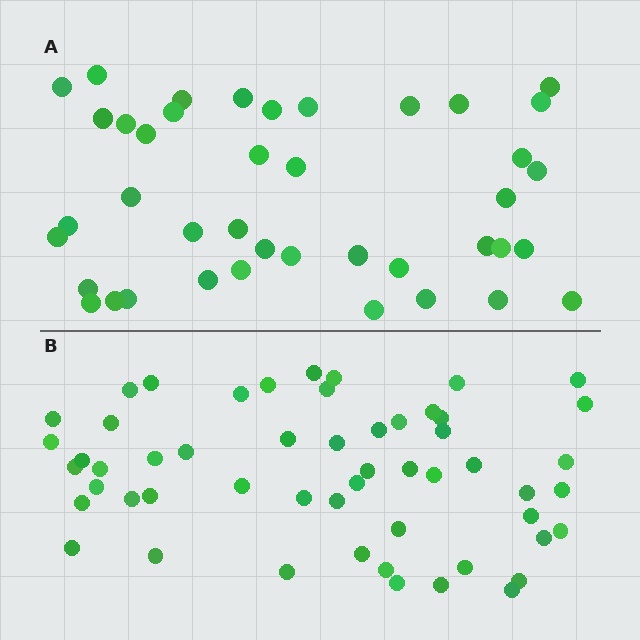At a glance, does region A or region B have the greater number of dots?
Region B (the bottom region) has more dots.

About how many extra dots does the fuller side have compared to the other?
Region B has approximately 15 more dots than region A.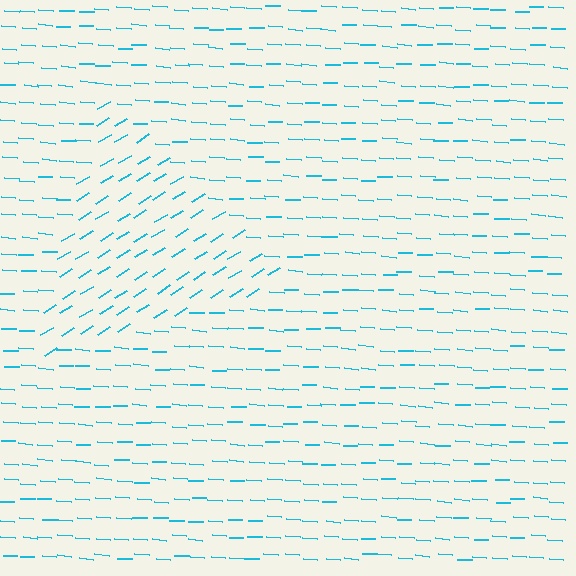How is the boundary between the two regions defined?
The boundary is defined purely by a change in line orientation (approximately 35 degrees difference). All lines are the same color and thickness.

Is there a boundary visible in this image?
Yes, there is a texture boundary formed by a change in line orientation.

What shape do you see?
I see a triangle.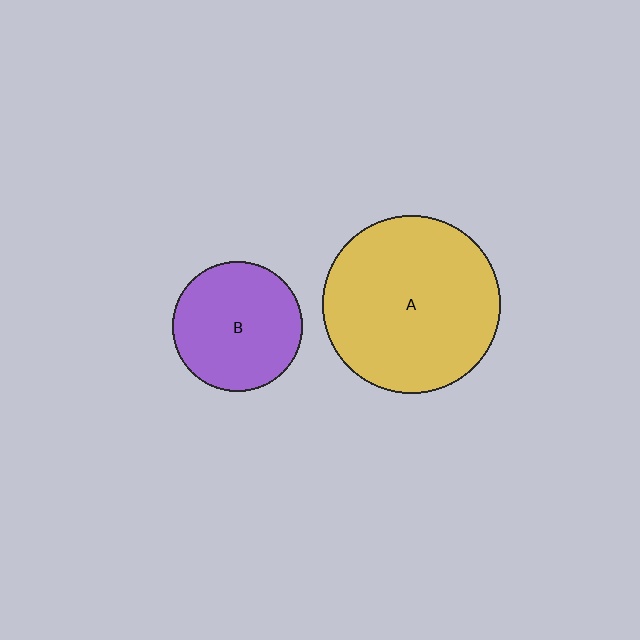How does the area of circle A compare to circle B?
Approximately 1.9 times.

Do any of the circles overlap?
No, none of the circles overlap.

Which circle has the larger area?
Circle A (yellow).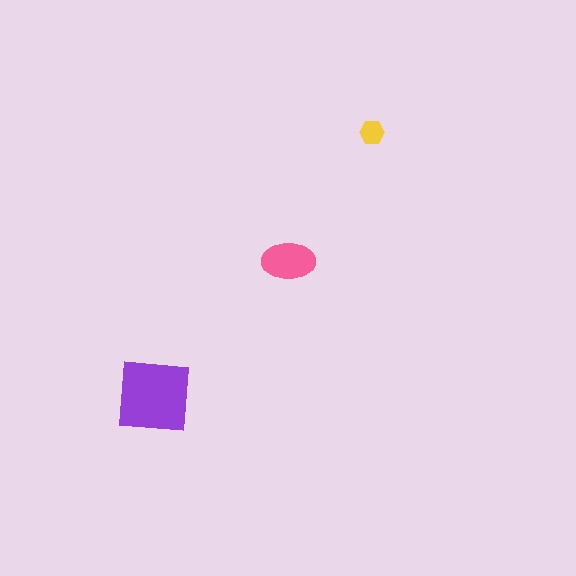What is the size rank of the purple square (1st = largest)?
1st.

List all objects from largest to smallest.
The purple square, the pink ellipse, the yellow hexagon.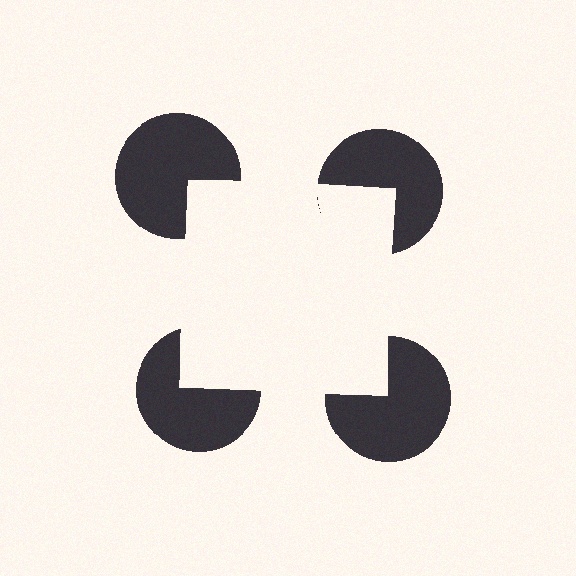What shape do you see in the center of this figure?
An illusory square — its edges are inferred from the aligned wedge cuts in the pac-man discs, not physically drawn.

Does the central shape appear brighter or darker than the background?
It typically appears slightly brighter than the background, even though no actual brightness change is drawn.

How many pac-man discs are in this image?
There are 4 — one at each vertex of the illusory square.